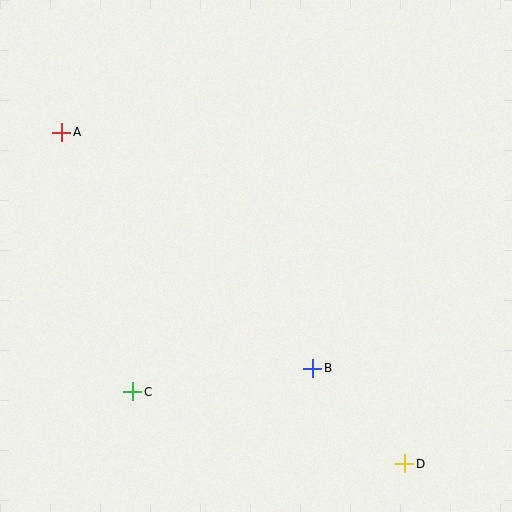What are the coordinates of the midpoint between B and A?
The midpoint between B and A is at (187, 250).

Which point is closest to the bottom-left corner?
Point C is closest to the bottom-left corner.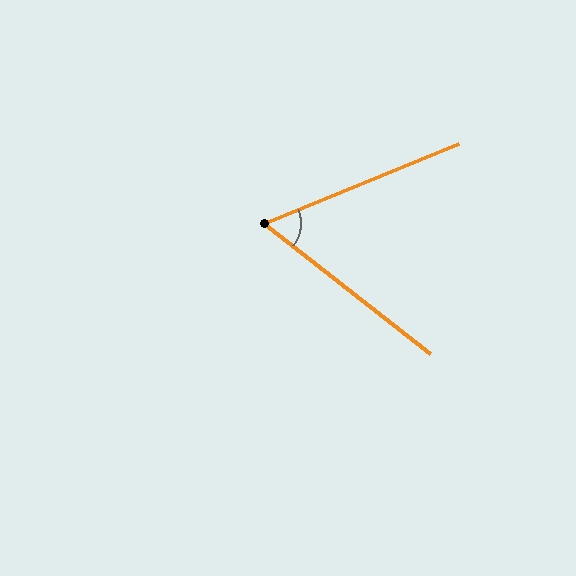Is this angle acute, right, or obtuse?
It is acute.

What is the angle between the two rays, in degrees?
Approximately 60 degrees.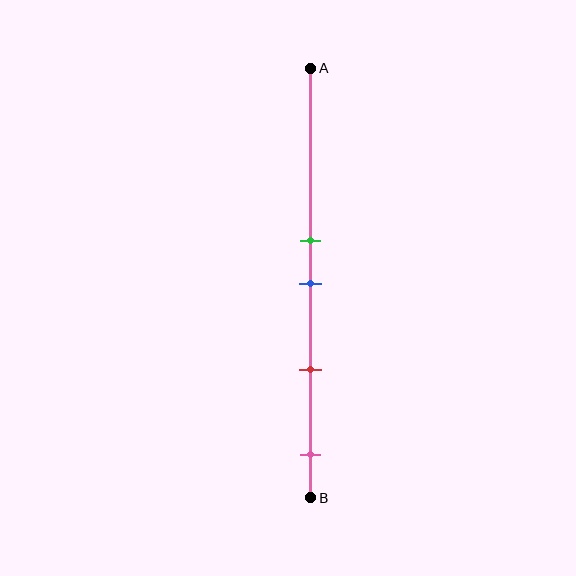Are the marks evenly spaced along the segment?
No, the marks are not evenly spaced.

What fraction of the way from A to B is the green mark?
The green mark is approximately 40% (0.4) of the way from A to B.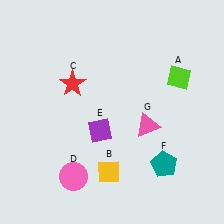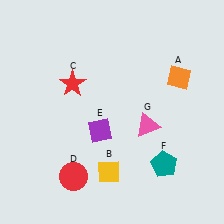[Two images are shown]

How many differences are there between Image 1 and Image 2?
There are 2 differences between the two images.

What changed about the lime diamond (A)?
In Image 1, A is lime. In Image 2, it changed to orange.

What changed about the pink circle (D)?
In Image 1, D is pink. In Image 2, it changed to red.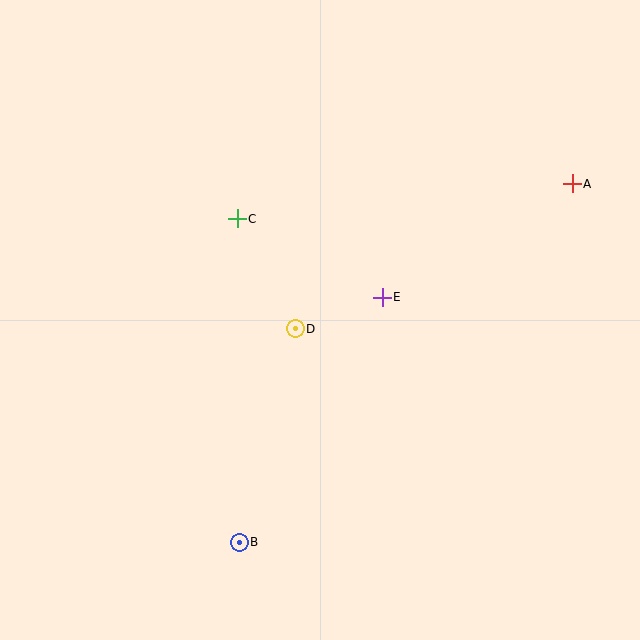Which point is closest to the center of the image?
Point D at (295, 329) is closest to the center.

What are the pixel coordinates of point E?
Point E is at (382, 297).